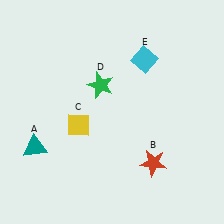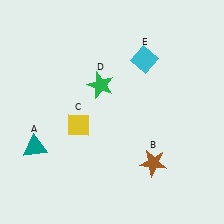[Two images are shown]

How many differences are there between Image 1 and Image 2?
There is 1 difference between the two images.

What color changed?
The star (B) changed from red in Image 1 to brown in Image 2.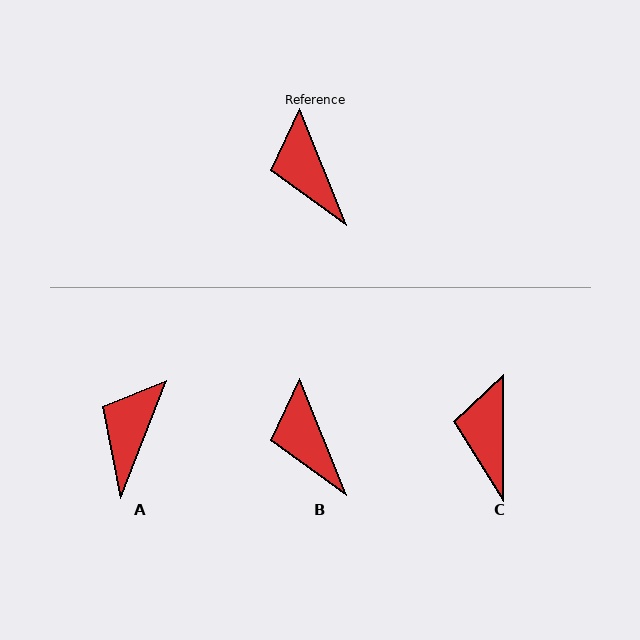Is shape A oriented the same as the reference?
No, it is off by about 43 degrees.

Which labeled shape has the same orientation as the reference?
B.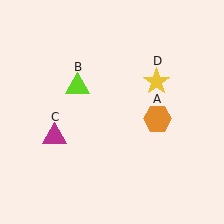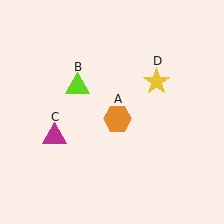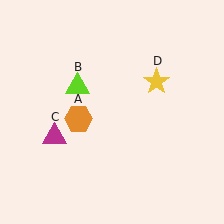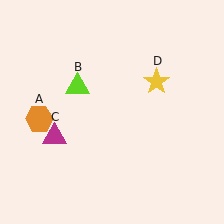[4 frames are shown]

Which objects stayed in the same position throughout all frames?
Lime triangle (object B) and magenta triangle (object C) and yellow star (object D) remained stationary.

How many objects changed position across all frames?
1 object changed position: orange hexagon (object A).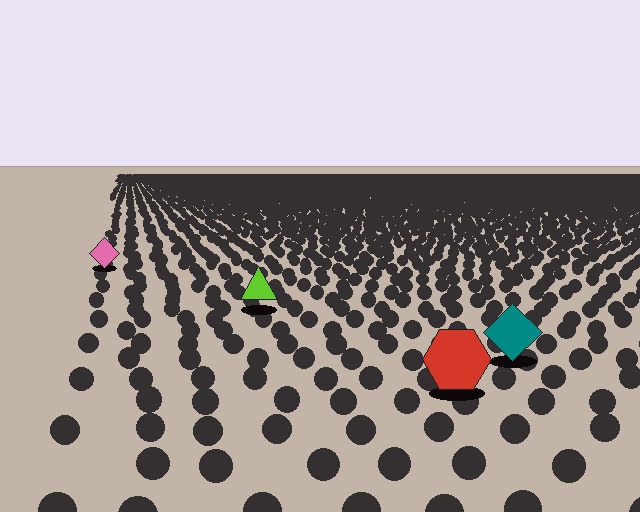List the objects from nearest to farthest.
From nearest to farthest: the red hexagon, the teal diamond, the lime triangle, the pink diamond.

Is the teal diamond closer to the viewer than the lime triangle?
Yes. The teal diamond is closer — you can tell from the texture gradient: the ground texture is coarser near it.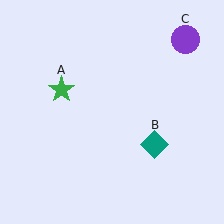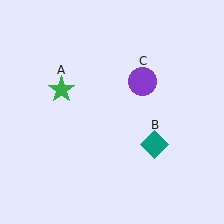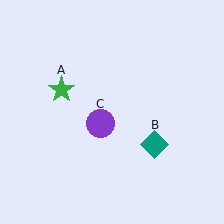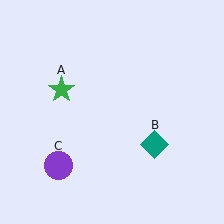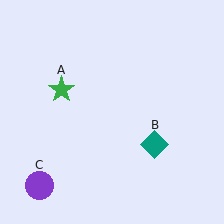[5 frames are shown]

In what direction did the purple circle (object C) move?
The purple circle (object C) moved down and to the left.